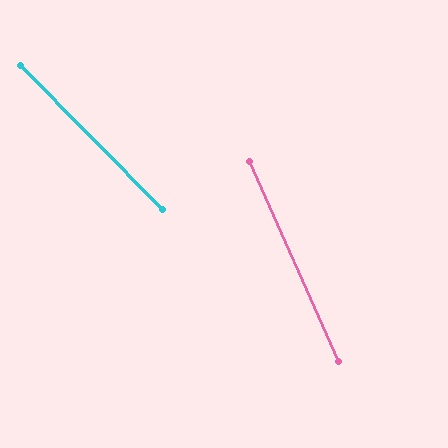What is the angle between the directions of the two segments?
Approximately 20 degrees.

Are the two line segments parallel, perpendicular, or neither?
Neither parallel nor perpendicular — they differ by about 20°.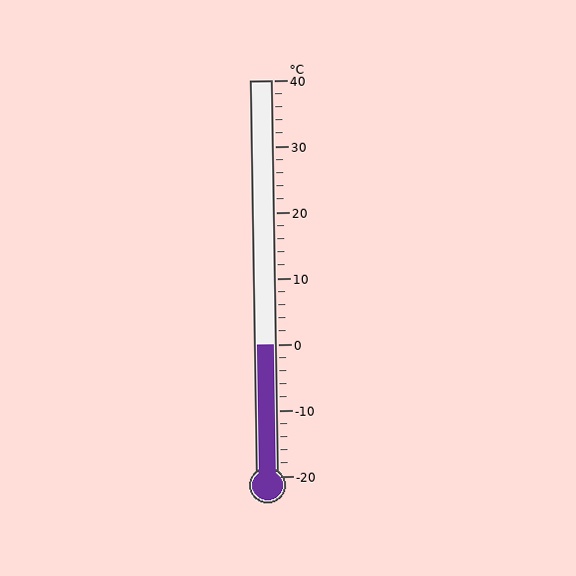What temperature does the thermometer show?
The thermometer shows approximately 0°C.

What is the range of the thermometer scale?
The thermometer scale ranges from -20°C to 40°C.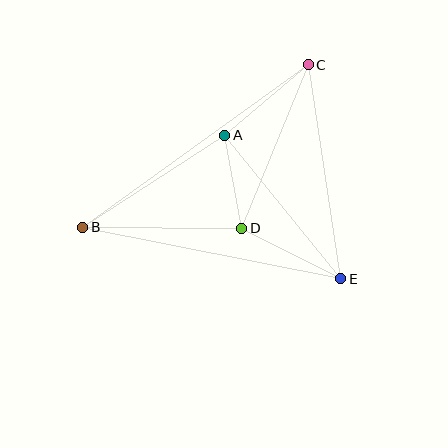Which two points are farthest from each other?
Points B and C are farthest from each other.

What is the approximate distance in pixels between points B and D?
The distance between B and D is approximately 159 pixels.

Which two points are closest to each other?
Points A and D are closest to each other.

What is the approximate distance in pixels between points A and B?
The distance between A and B is approximately 169 pixels.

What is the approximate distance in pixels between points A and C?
The distance between A and C is approximately 109 pixels.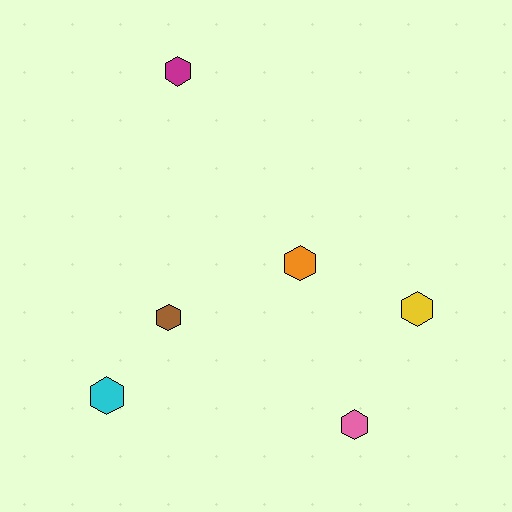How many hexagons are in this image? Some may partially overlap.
There are 6 hexagons.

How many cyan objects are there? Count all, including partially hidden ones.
There is 1 cyan object.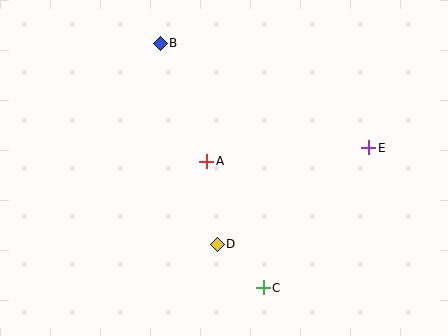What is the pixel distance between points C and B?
The distance between C and B is 265 pixels.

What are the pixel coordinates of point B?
Point B is at (160, 43).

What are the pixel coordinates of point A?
Point A is at (206, 161).